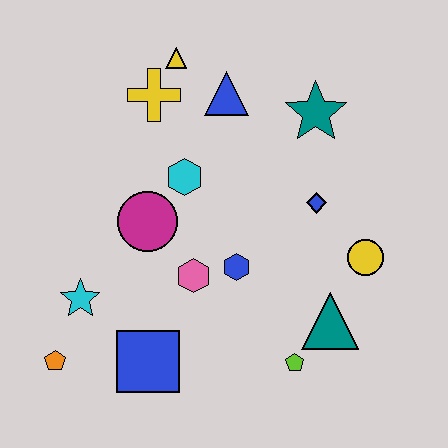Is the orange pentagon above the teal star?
No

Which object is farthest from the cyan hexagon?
The orange pentagon is farthest from the cyan hexagon.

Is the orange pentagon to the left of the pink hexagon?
Yes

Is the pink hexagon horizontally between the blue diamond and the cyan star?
Yes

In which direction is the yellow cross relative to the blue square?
The yellow cross is above the blue square.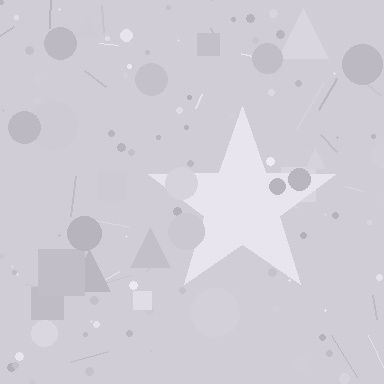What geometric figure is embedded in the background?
A star is embedded in the background.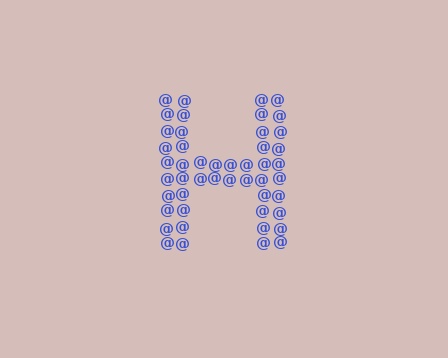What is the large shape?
The large shape is the letter H.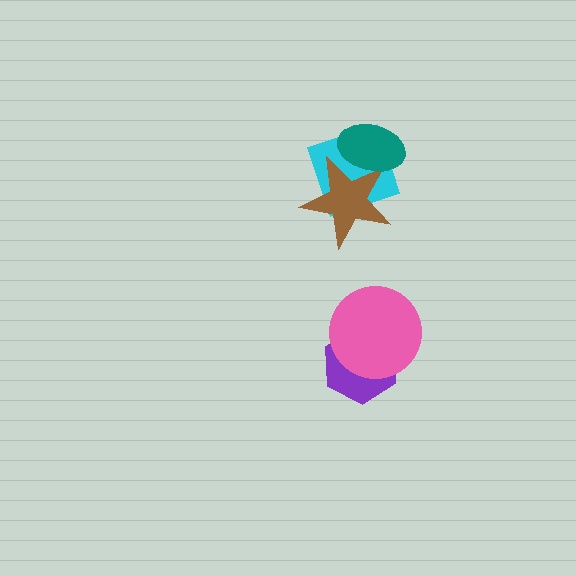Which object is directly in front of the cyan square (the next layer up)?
The brown star is directly in front of the cyan square.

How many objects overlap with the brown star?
2 objects overlap with the brown star.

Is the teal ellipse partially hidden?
No, no other shape covers it.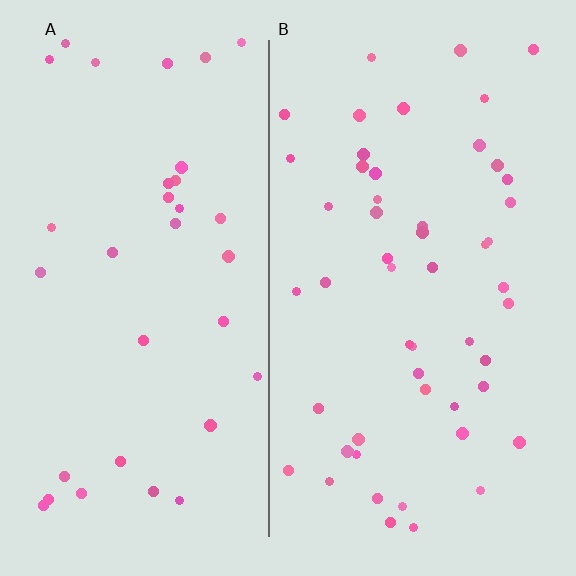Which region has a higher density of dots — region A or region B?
B (the right).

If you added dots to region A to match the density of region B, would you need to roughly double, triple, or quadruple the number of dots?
Approximately double.